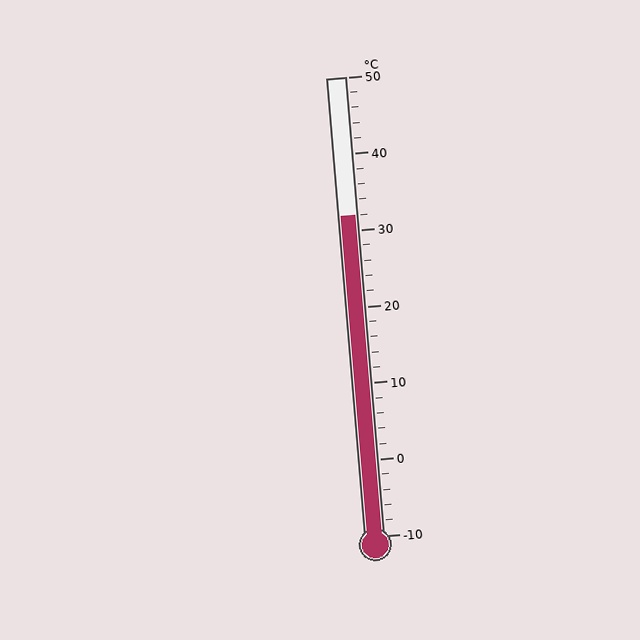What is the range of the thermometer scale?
The thermometer scale ranges from -10°C to 50°C.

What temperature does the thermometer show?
The thermometer shows approximately 32°C.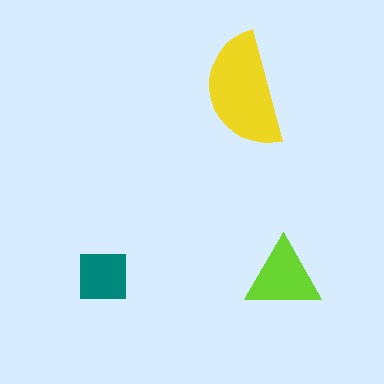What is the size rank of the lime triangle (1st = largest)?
2nd.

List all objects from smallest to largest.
The teal square, the lime triangle, the yellow semicircle.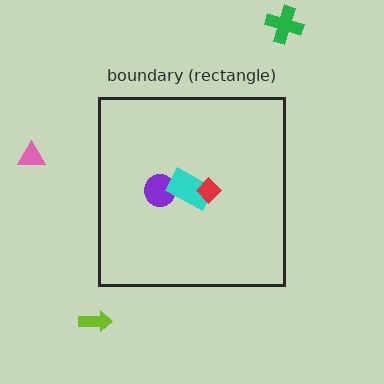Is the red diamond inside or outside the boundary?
Inside.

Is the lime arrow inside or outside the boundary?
Outside.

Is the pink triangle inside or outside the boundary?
Outside.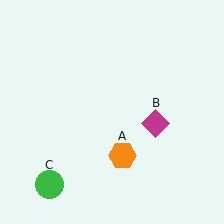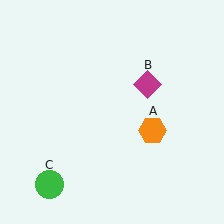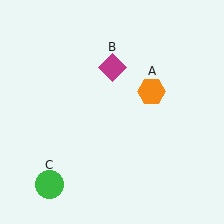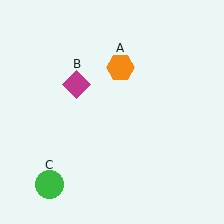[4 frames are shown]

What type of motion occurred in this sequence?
The orange hexagon (object A), magenta diamond (object B) rotated counterclockwise around the center of the scene.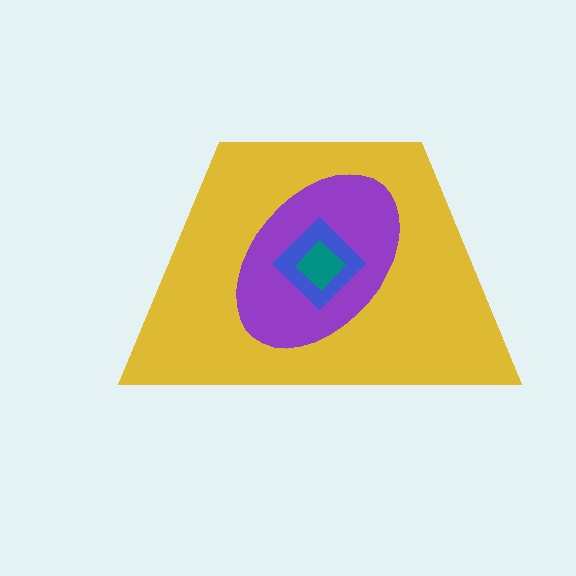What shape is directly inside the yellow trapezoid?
The purple ellipse.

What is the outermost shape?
The yellow trapezoid.